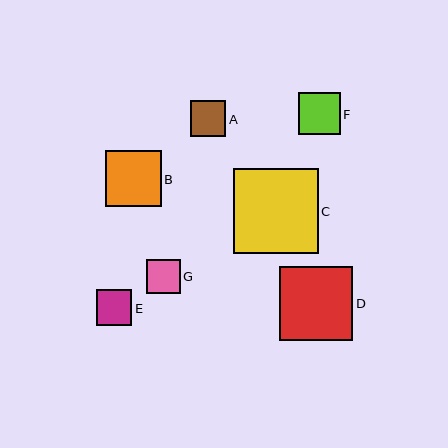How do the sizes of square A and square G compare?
Square A and square G are approximately the same size.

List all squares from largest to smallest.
From largest to smallest: C, D, B, F, E, A, G.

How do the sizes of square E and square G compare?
Square E and square G are approximately the same size.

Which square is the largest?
Square C is the largest with a size of approximately 85 pixels.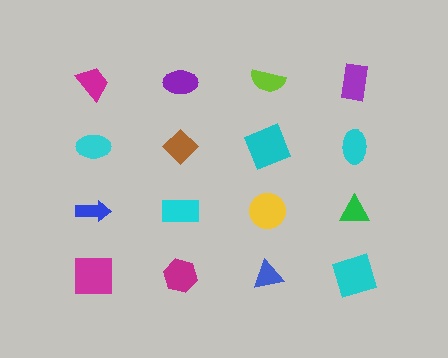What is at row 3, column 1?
A blue arrow.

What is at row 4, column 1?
A magenta square.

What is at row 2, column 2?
A brown diamond.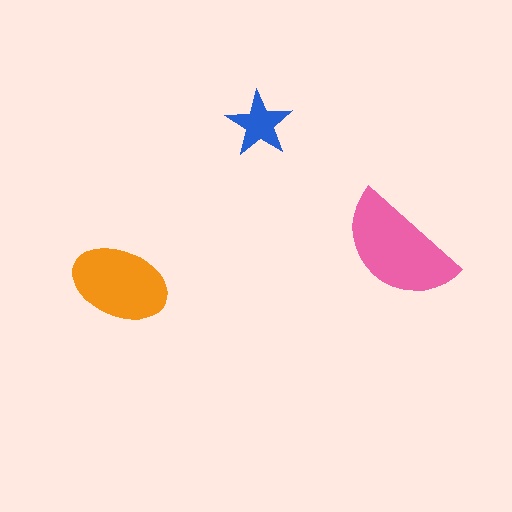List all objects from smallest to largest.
The blue star, the orange ellipse, the pink semicircle.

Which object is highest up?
The blue star is topmost.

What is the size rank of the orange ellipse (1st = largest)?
2nd.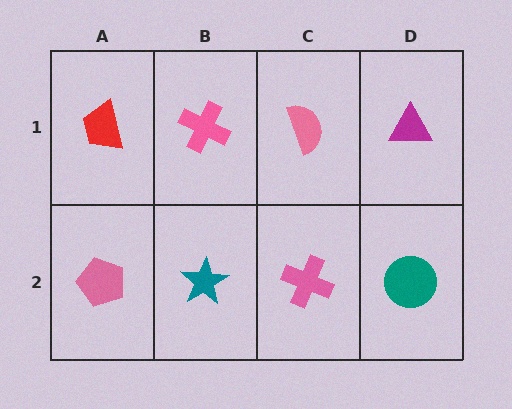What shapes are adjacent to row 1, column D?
A teal circle (row 2, column D), a pink semicircle (row 1, column C).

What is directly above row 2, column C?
A pink semicircle.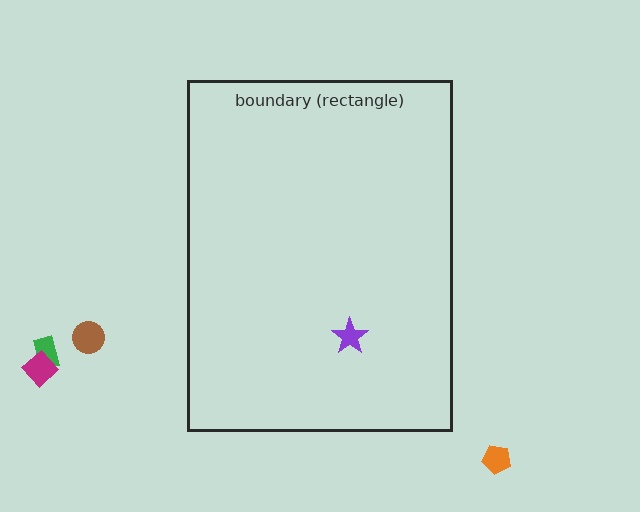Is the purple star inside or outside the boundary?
Inside.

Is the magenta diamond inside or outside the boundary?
Outside.